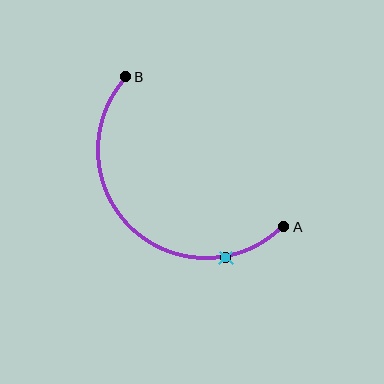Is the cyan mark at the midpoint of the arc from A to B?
No. The cyan mark lies on the arc but is closer to endpoint A. The arc midpoint would be at the point on the curve equidistant along the arc from both A and B.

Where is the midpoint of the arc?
The arc midpoint is the point on the curve farthest from the straight line joining A and B. It sits below and to the left of that line.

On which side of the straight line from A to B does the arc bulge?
The arc bulges below and to the left of the straight line connecting A and B.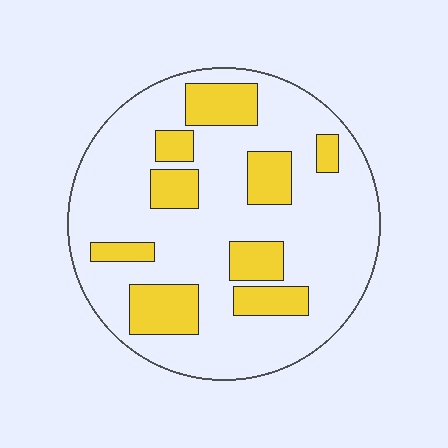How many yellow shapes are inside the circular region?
9.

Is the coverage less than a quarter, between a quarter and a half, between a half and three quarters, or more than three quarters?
Less than a quarter.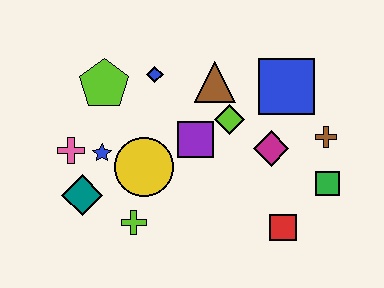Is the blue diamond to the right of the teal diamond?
Yes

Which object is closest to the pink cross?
The blue star is closest to the pink cross.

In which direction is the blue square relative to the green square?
The blue square is above the green square.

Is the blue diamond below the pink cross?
No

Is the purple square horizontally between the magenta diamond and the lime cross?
Yes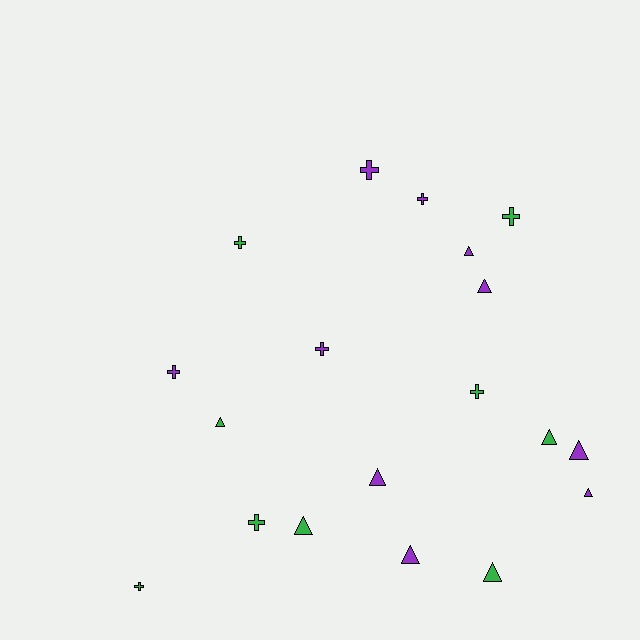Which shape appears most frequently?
Triangle, with 10 objects.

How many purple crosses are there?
There are 4 purple crosses.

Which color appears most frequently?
Purple, with 10 objects.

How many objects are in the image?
There are 19 objects.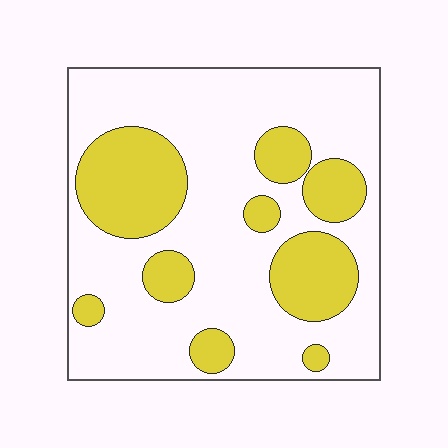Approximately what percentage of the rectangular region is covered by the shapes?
Approximately 30%.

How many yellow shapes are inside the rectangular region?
9.